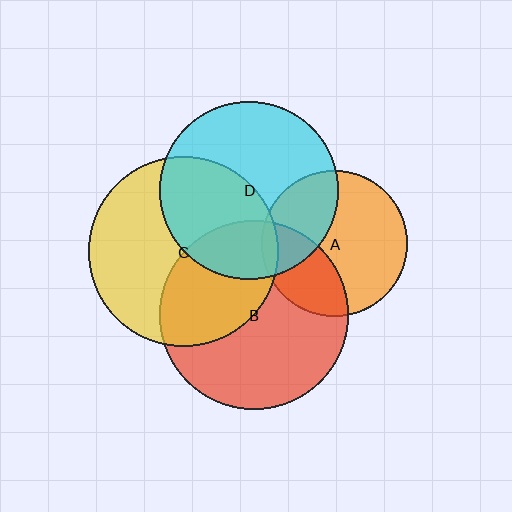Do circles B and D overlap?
Yes.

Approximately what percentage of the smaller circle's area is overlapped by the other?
Approximately 20%.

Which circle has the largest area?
Circle C (yellow).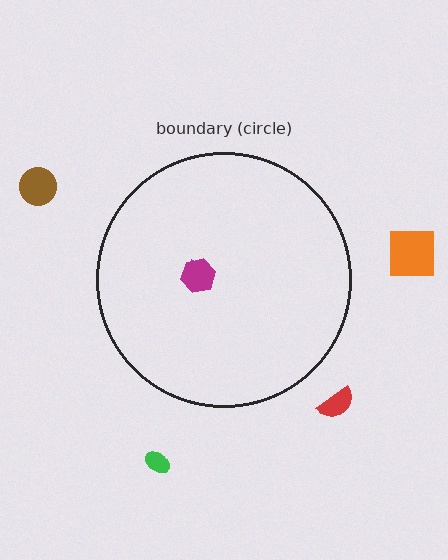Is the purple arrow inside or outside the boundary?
Inside.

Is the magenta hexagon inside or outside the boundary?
Inside.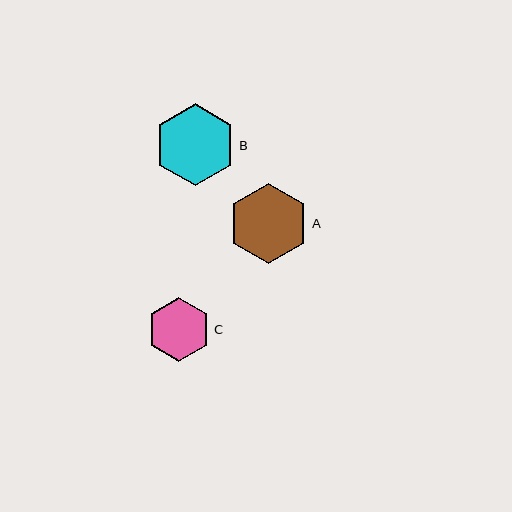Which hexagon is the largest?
Hexagon B is the largest with a size of approximately 82 pixels.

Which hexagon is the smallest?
Hexagon C is the smallest with a size of approximately 64 pixels.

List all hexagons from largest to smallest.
From largest to smallest: B, A, C.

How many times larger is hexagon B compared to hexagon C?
Hexagon B is approximately 1.3 times the size of hexagon C.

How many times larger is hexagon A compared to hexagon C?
Hexagon A is approximately 1.3 times the size of hexagon C.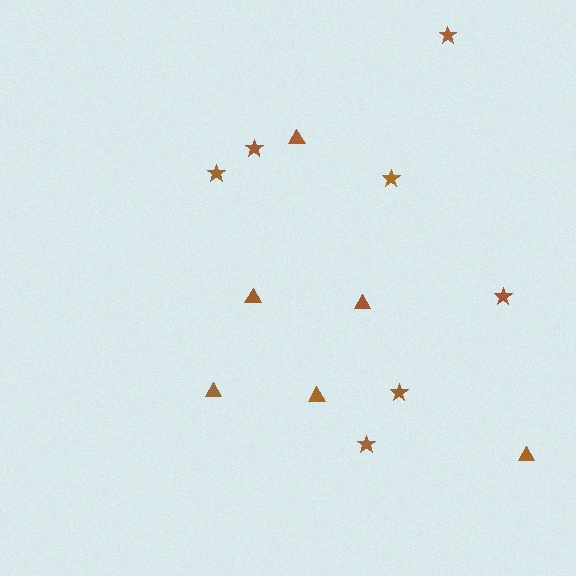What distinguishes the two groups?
There are 2 groups: one group of stars (7) and one group of triangles (6).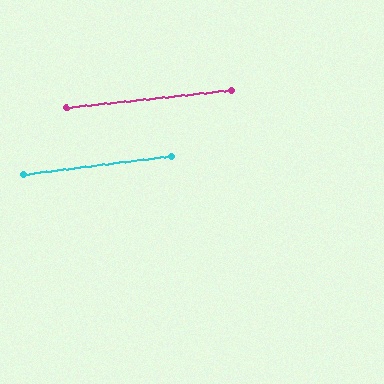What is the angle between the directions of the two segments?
Approximately 1 degree.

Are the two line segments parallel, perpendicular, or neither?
Parallel — their directions differ by only 1.0°.